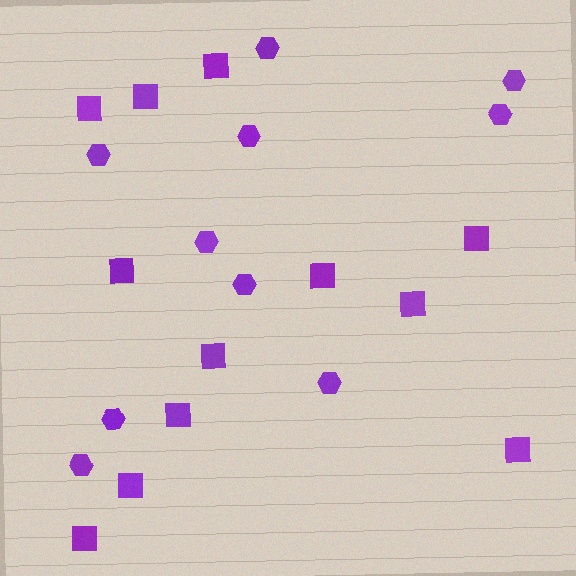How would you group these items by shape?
There are 2 groups: one group of squares (12) and one group of hexagons (10).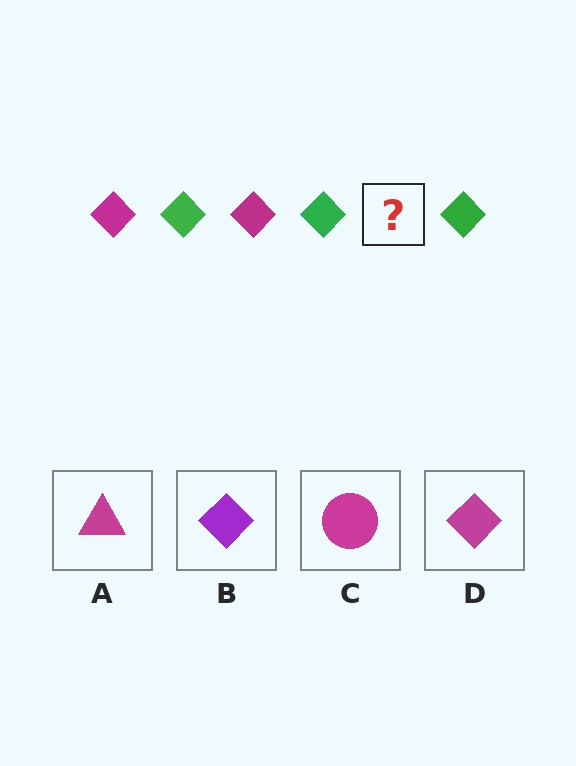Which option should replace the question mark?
Option D.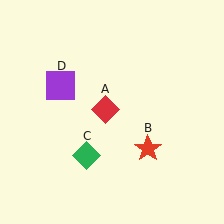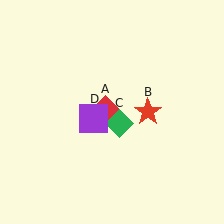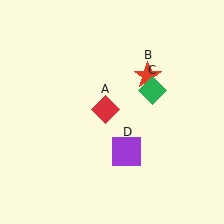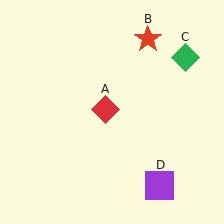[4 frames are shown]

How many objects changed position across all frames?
3 objects changed position: red star (object B), green diamond (object C), purple square (object D).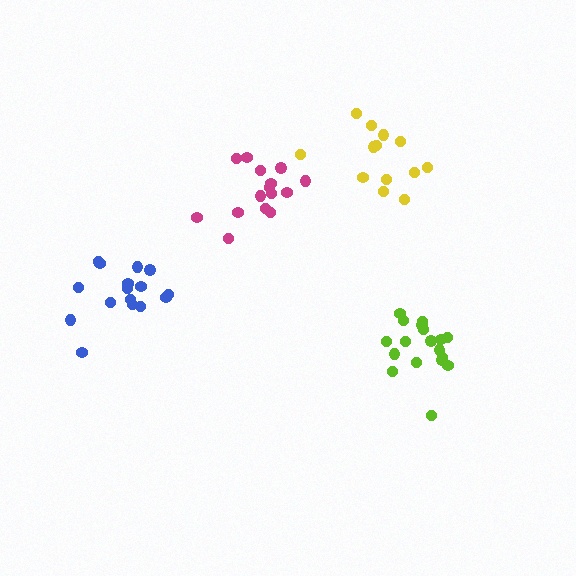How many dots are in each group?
Group 1: 18 dots, Group 2: 16 dots, Group 3: 13 dots, Group 4: 15 dots (62 total).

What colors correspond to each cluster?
The clusters are colored: lime, blue, yellow, magenta.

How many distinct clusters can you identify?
There are 4 distinct clusters.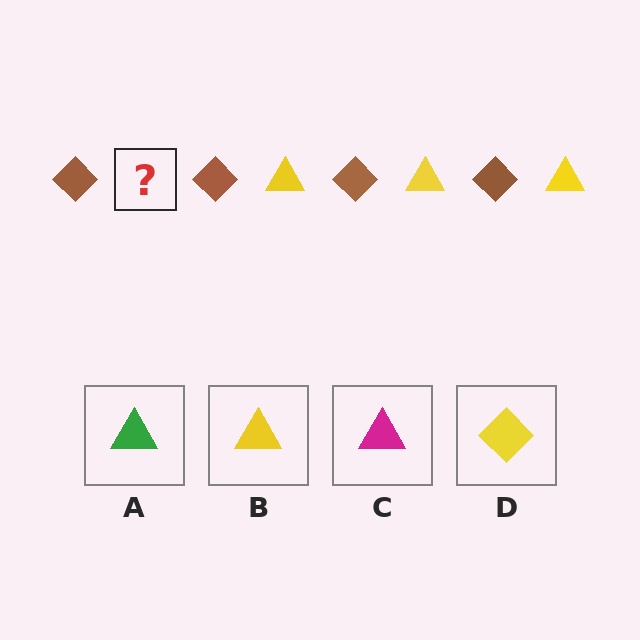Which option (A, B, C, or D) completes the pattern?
B.